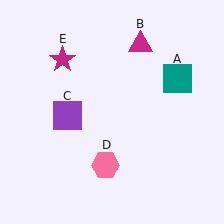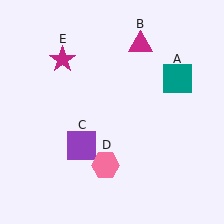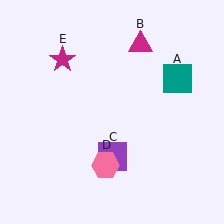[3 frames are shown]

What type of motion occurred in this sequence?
The purple square (object C) rotated counterclockwise around the center of the scene.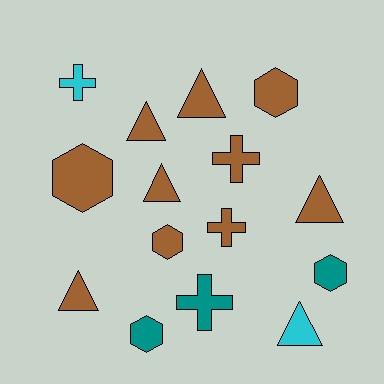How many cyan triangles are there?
There is 1 cyan triangle.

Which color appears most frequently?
Brown, with 10 objects.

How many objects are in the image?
There are 15 objects.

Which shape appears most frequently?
Triangle, with 6 objects.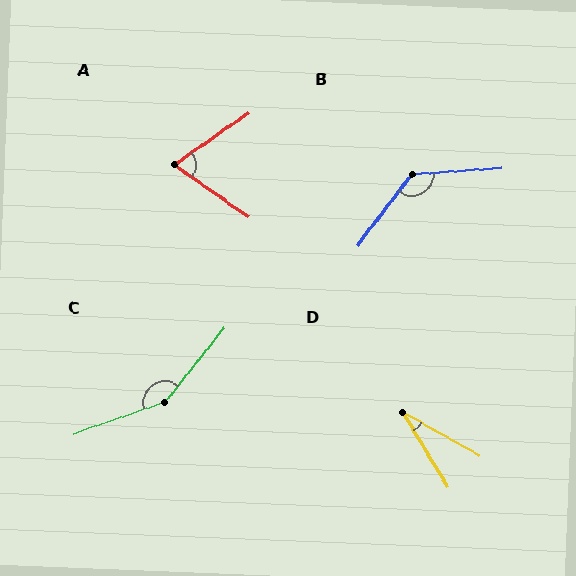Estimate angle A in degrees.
Approximately 70 degrees.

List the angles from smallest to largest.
D (29°), A (70°), B (131°), C (148°).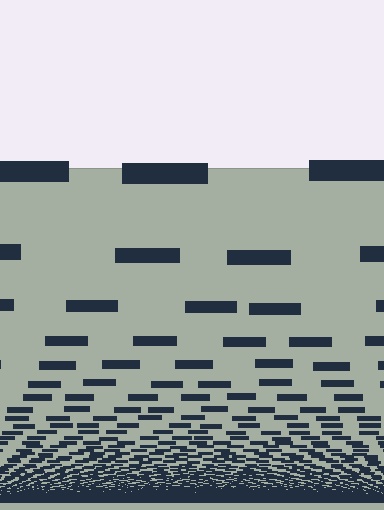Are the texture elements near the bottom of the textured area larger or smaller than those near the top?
Smaller. The gradient is inverted — elements near the bottom are smaller and denser.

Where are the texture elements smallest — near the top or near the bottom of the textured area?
Near the bottom.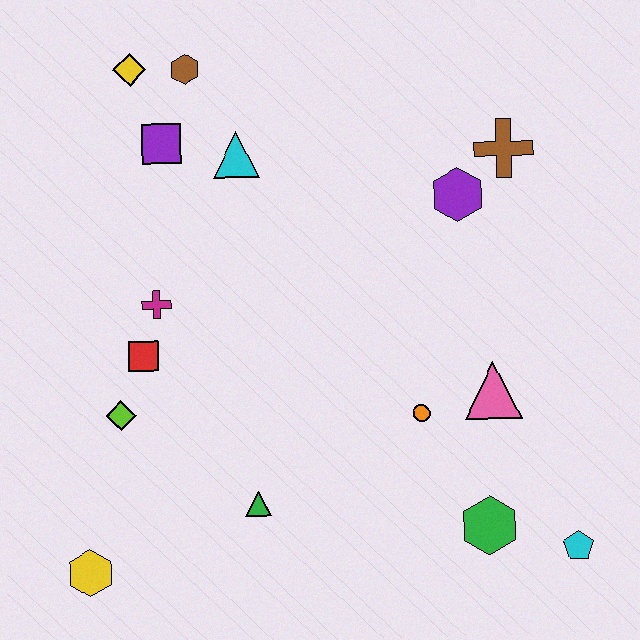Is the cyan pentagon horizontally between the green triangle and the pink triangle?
No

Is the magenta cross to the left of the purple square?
Yes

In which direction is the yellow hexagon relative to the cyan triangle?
The yellow hexagon is below the cyan triangle.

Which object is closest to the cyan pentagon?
The green hexagon is closest to the cyan pentagon.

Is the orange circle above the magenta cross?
No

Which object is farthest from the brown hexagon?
The cyan pentagon is farthest from the brown hexagon.